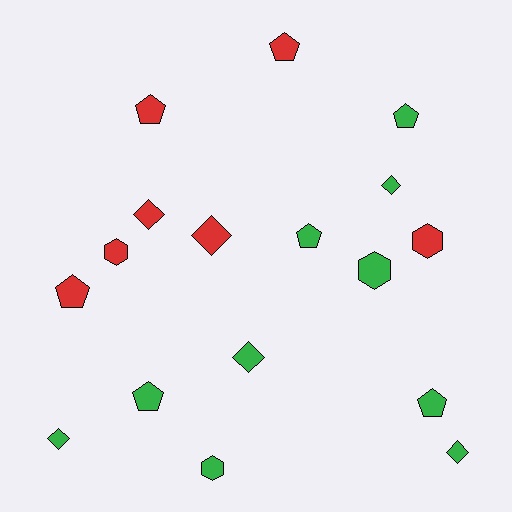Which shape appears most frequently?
Pentagon, with 7 objects.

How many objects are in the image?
There are 17 objects.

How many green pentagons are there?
There are 4 green pentagons.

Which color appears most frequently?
Green, with 10 objects.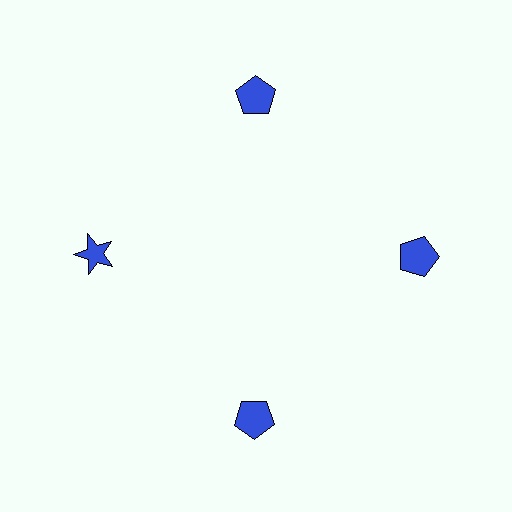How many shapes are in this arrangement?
There are 4 shapes arranged in a ring pattern.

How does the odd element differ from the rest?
It has a different shape: star instead of pentagon.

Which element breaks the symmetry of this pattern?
The blue star at roughly the 9 o'clock position breaks the symmetry. All other shapes are blue pentagons.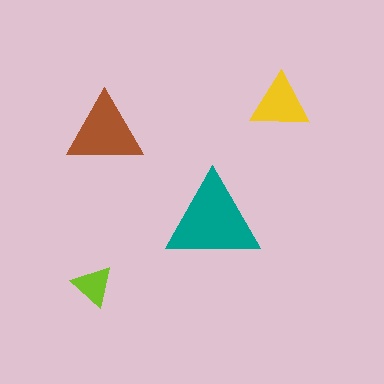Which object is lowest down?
The lime triangle is bottommost.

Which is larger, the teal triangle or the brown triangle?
The teal one.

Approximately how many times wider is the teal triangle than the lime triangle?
About 2.5 times wider.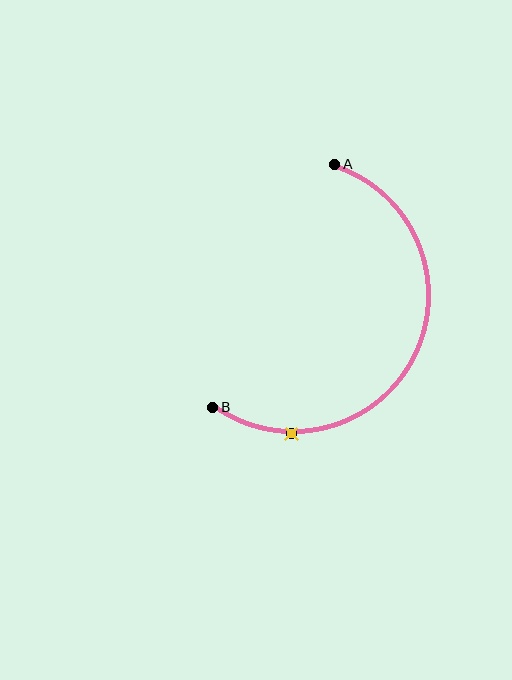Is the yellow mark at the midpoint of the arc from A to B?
No. The yellow mark lies on the arc but is closer to endpoint B. The arc midpoint would be at the point on the curve equidistant along the arc from both A and B.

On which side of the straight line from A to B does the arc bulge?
The arc bulges to the right of the straight line connecting A and B.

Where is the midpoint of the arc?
The arc midpoint is the point on the curve farthest from the straight line joining A and B. It sits to the right of that line.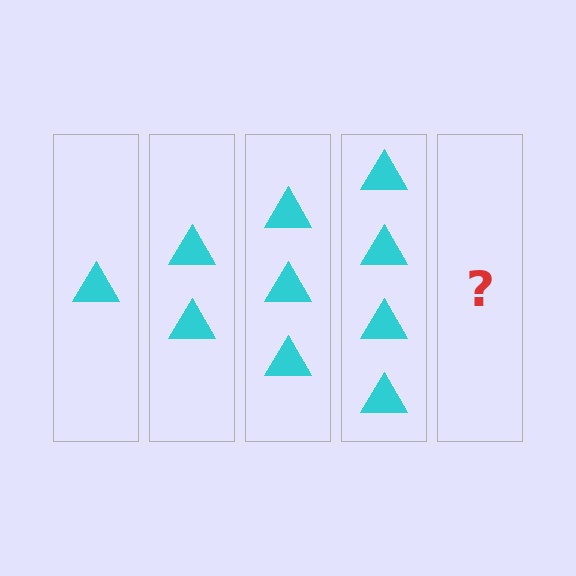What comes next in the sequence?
The next element should be 5 triangles.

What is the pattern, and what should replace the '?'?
The pattern is that each step adds one more triangle. The '?' should be 5 triangles.